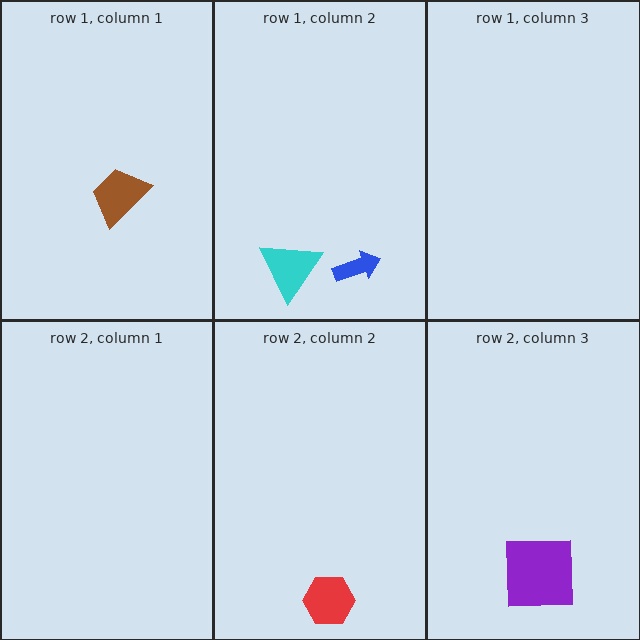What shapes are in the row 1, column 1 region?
The brown trapezoid.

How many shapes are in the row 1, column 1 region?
1.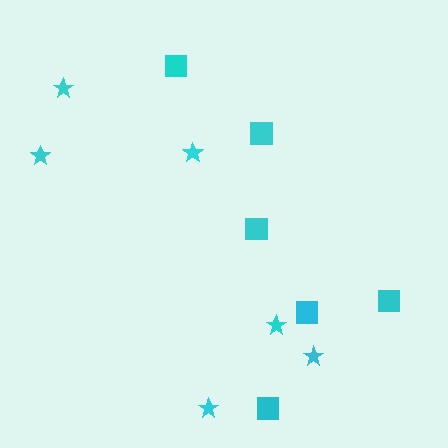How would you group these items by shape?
There are 2 groups: one group of stars (6) and one group of squares (6).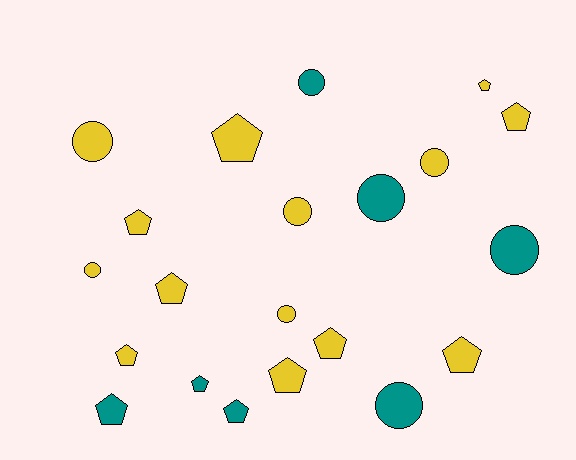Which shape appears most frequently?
Pentagon, with 12 objects.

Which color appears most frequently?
Yellow, with 14 objects.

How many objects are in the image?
There are 21 objects.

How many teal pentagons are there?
There are 3 teal pentagons.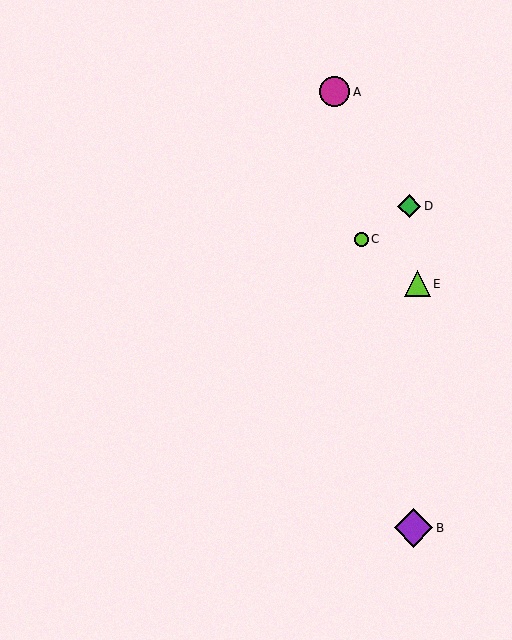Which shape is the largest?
The purple diamond (labeled B) is the largest.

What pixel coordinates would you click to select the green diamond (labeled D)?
Click at (409, 206) to select the green diamond D.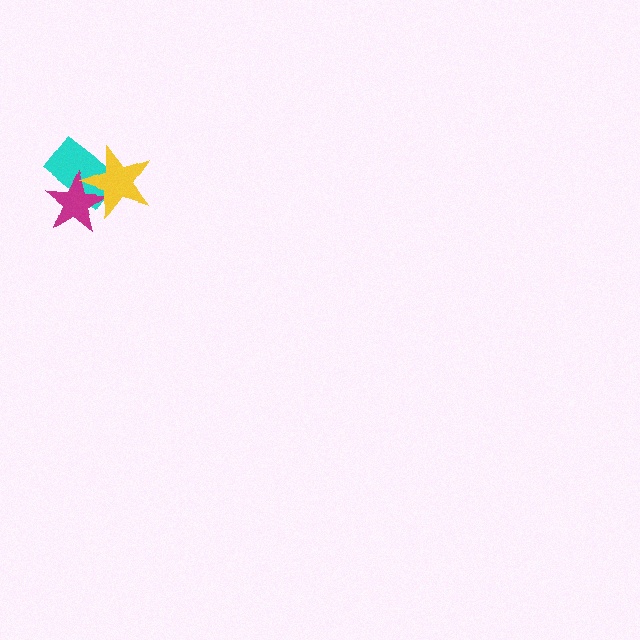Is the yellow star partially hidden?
No, no other shape covers it.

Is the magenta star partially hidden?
Yes, it is partially covered by another shape.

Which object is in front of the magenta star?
The yellow star is in front of the magenta star.